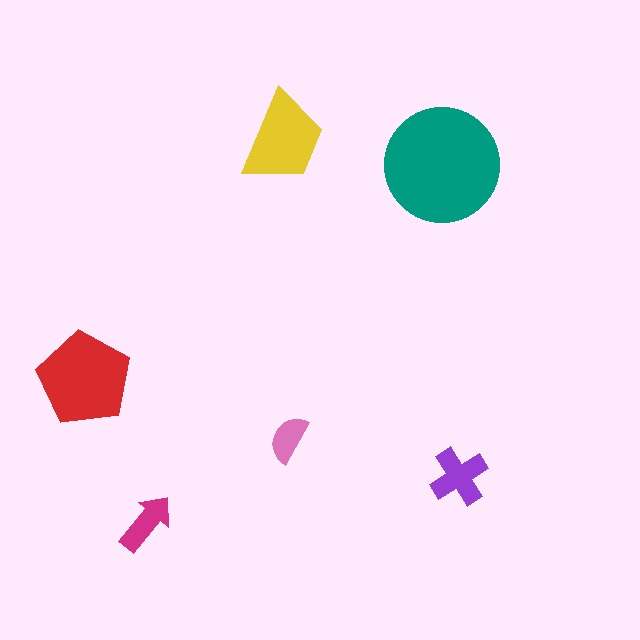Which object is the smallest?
The pink semicircle.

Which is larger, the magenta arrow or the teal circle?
The teal circle.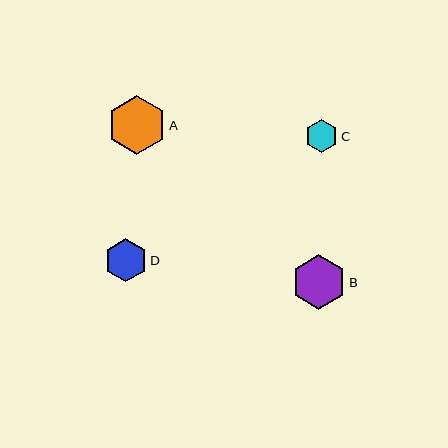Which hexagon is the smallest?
Hexagon C is the smallest with a size of approximately 33 pixels.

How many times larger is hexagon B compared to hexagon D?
Hexagon B is approximately 1.3 times the size of hexagon D.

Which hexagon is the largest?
Hexagon A is the largest with a size of approximately 58 pixels.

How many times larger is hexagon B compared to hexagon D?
Hexagon B is approximately 1.3 times the size of hexagon D.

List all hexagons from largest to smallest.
From largest to smallest: A, B, D, C.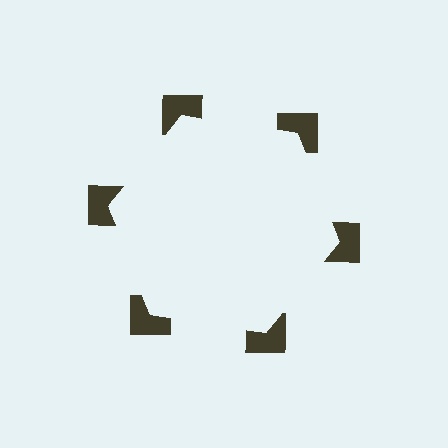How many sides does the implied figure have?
6 sides.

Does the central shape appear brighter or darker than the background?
It typically appears slightly brighter than the background, even though no actual brightness change is drawn.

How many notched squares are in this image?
There are 6 — one at each vertex of the illusory hexagon.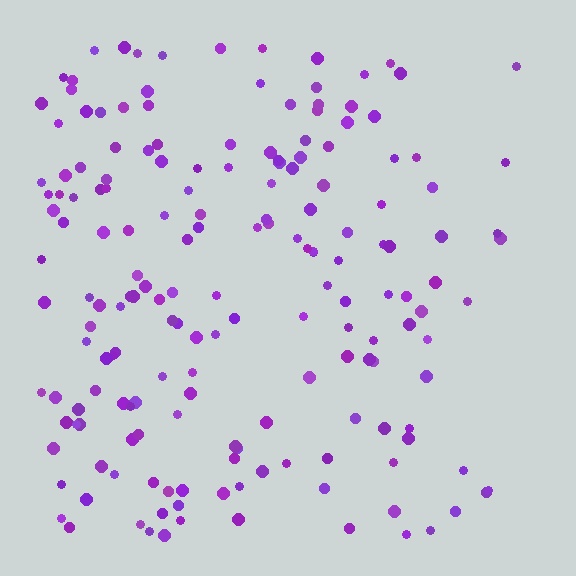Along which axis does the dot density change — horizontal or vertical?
Horizontal.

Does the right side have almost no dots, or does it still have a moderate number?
Still a moderate number, just noticeably fewer than the left.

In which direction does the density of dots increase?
From right to left, with the left side densest.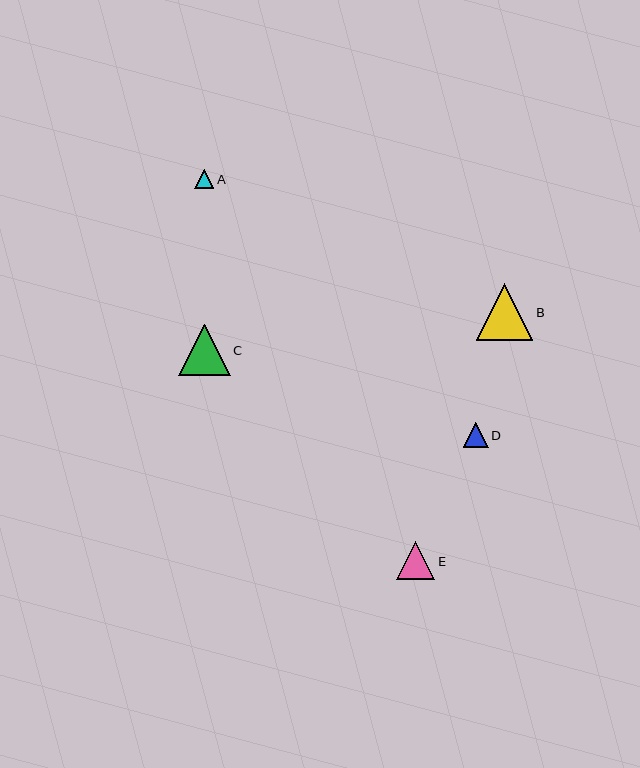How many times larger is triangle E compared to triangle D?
Triangle E is approximately 1.5 times the size of triangle D.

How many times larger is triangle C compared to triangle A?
Triangle C is approximately 2.8 times the size of triangle A.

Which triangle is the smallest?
Triangle A is the smallest with a size of approximately 19 pixels.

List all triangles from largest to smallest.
From largest to smallest: B, C, E, D, A.